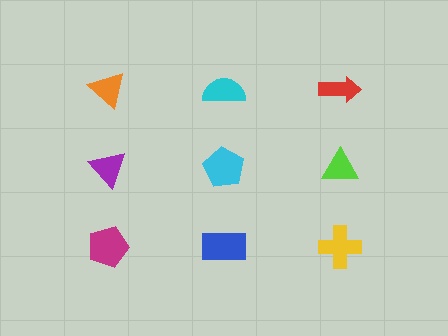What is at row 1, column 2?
A cyan semicircle.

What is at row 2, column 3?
A lime triangle.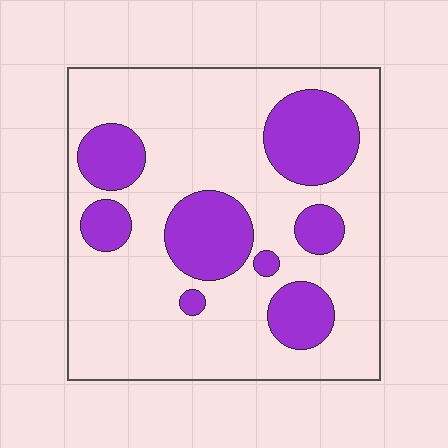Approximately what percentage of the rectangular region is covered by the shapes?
Approximately 25%.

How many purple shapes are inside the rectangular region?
8.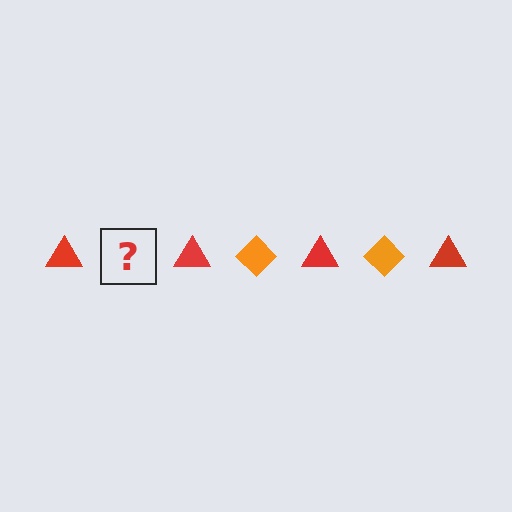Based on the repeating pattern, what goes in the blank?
The blank should be an orange diamond.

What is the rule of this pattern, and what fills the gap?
The rule is that the pattern alternates between red triangle and orange diamond. The gap should be filled with an orange diamond.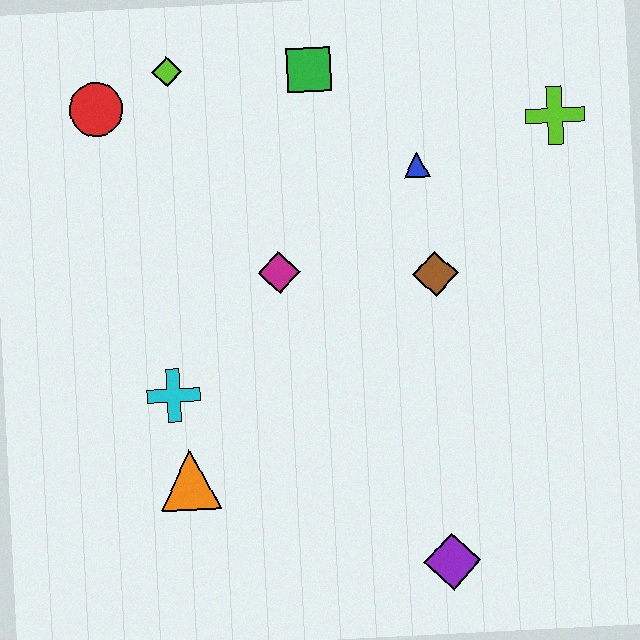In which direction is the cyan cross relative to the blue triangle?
The cyan cross is to the left of the blue triangle.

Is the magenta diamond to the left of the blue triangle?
Yes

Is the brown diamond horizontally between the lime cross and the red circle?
Yes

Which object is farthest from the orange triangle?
The lime cross is farthest from the orange triangle.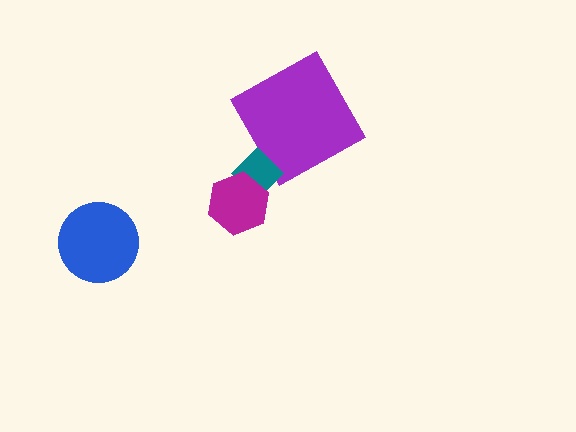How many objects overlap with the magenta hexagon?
1 object overlaps with the magenta hexagon.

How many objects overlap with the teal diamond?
1 object overlaps with the teal diamond.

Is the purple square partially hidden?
No, no other shape covers it.